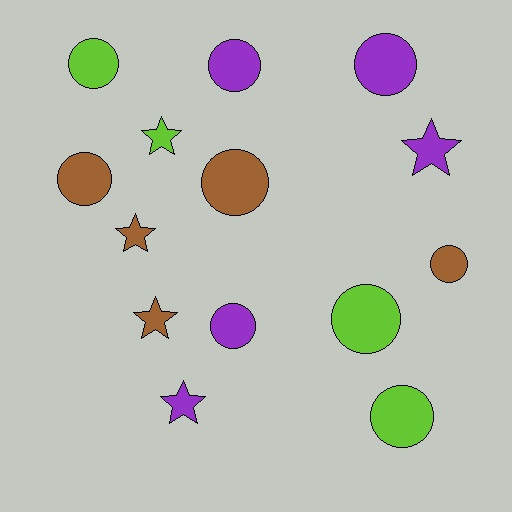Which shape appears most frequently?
Circle, with 9 objects.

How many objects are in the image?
There are 14 objects.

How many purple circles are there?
There are 3 purple circles.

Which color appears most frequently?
Brown, with 5 objects.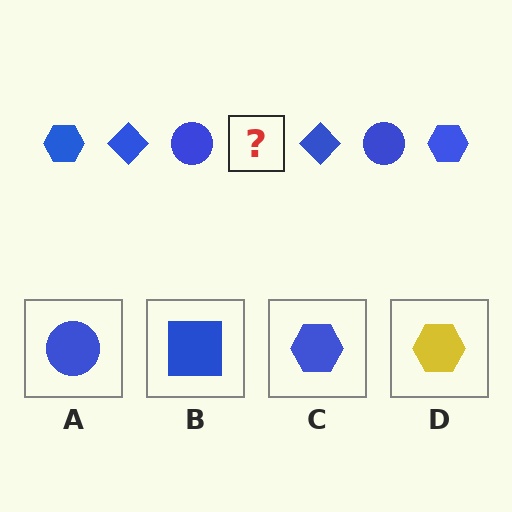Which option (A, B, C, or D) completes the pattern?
C.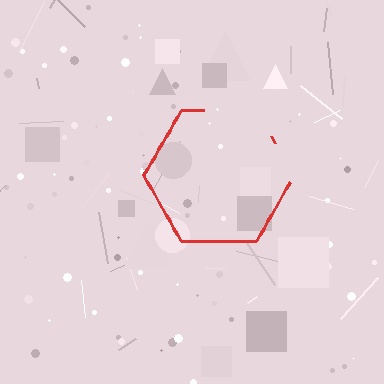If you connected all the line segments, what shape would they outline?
They would outline a hexagon.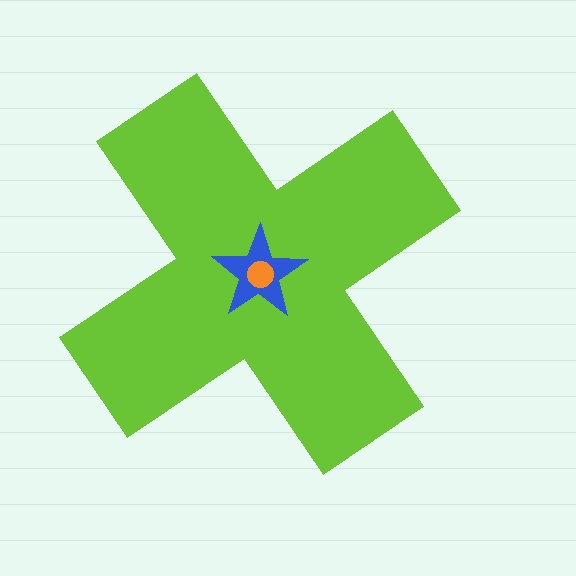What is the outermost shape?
The lime cross.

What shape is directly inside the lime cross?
The blue star.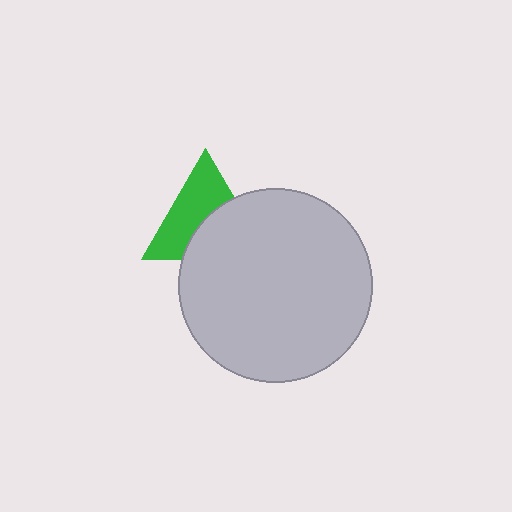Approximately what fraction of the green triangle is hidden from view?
Roughly 45% of the green triangle is hidden behind the light gray circle.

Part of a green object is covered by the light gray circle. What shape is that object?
It is a triangle.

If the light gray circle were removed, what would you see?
You would see the complete green triangle.